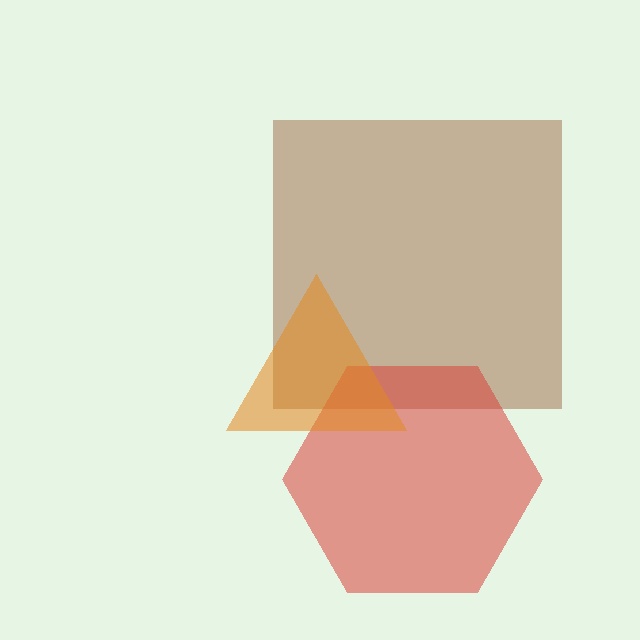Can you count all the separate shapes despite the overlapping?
Yes, there are 3 separate shapes.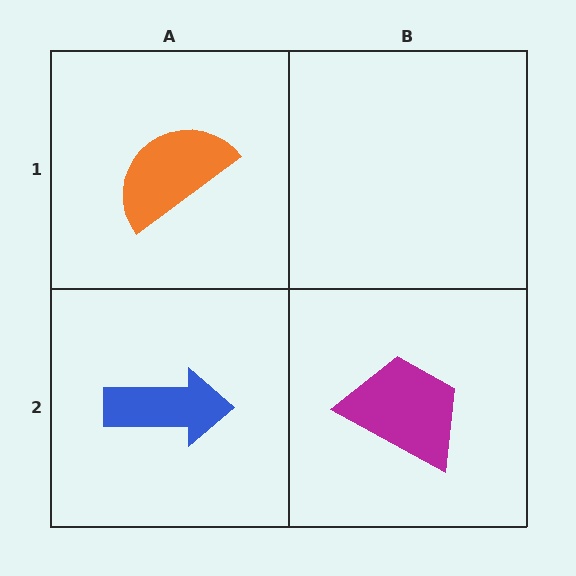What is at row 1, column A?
An orange semicircle.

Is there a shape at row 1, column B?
No, that cell is empty.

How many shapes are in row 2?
2 shapes.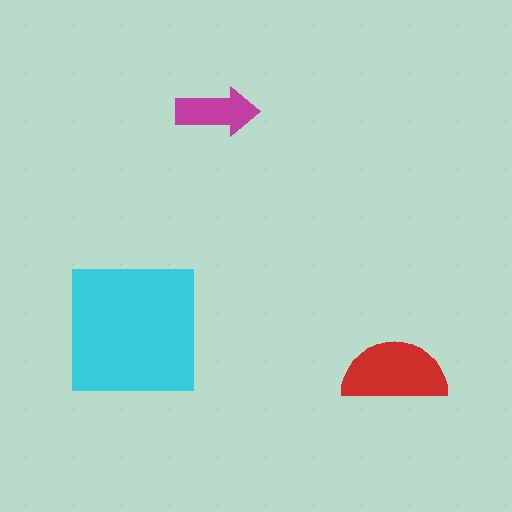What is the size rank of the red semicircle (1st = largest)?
2nd.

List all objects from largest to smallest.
The cyan square, the red semicircle, the magenta arrow.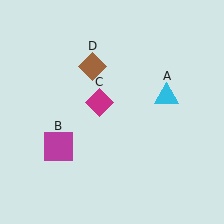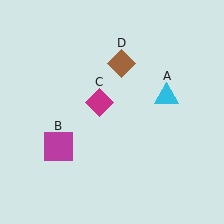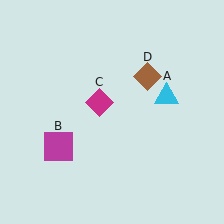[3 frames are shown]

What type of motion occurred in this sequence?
The brown diamond (object D) rotated clockwise around the center of the scene.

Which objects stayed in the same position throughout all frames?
Cyan triangle (object A) and magenta square (object B) and magenta diamond (object C) remained stationary.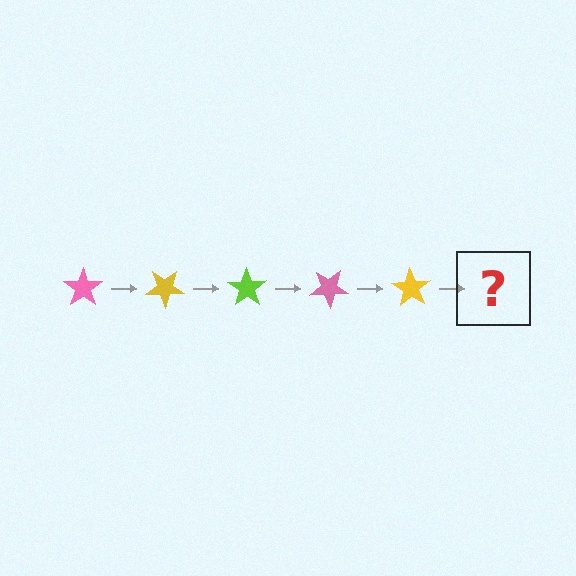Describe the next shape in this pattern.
It should be a lime star, rotated 175 degrees from the start.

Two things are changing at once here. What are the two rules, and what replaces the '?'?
The two rules are that it rotates 35 degrees each step and the color cycles through pink, yellow, and lime. The '?' should be a lime star, rotated 175 degrees from the start.